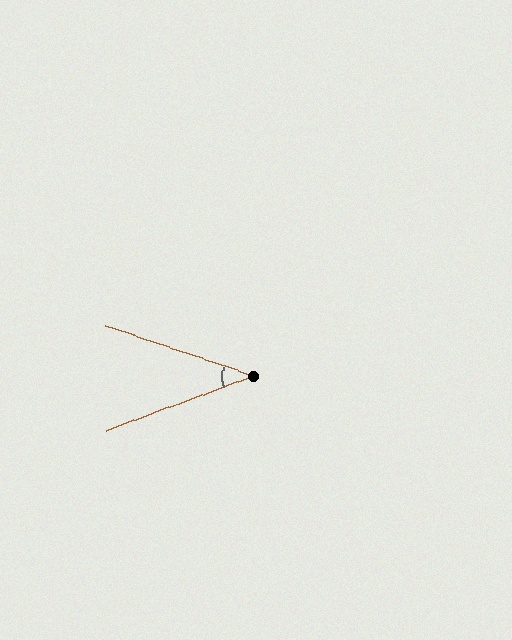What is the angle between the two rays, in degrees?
Approximately 39 degrees.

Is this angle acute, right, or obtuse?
It is acute.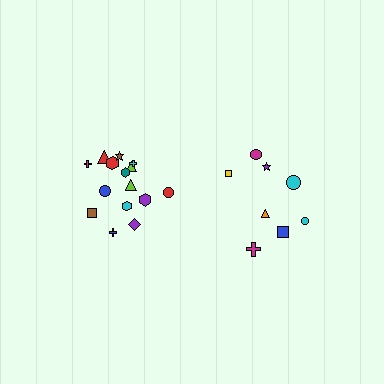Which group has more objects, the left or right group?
The left group.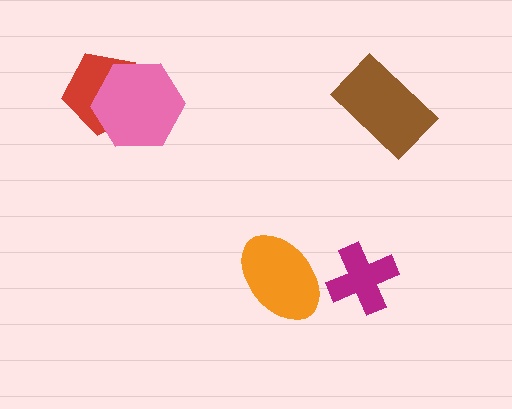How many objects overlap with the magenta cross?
0 objects overlap with the magenta cross.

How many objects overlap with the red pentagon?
1 object overlaps with the red pentagon.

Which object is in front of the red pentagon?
The pink hexagon is in front of the red pentagon.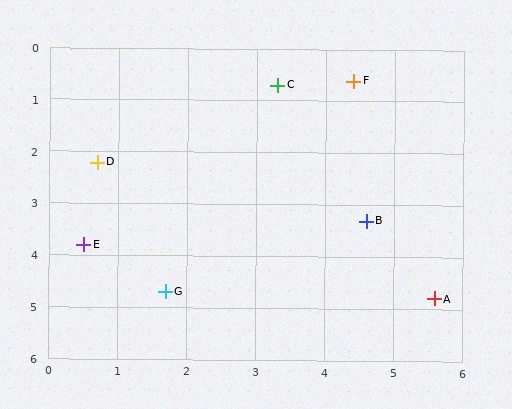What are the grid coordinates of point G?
Point G is at approximately (1.7, 4.7).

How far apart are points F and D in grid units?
Points F and D are about 4.0 grid units apart.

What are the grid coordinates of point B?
Point B is at approximately (4.6, 3.3).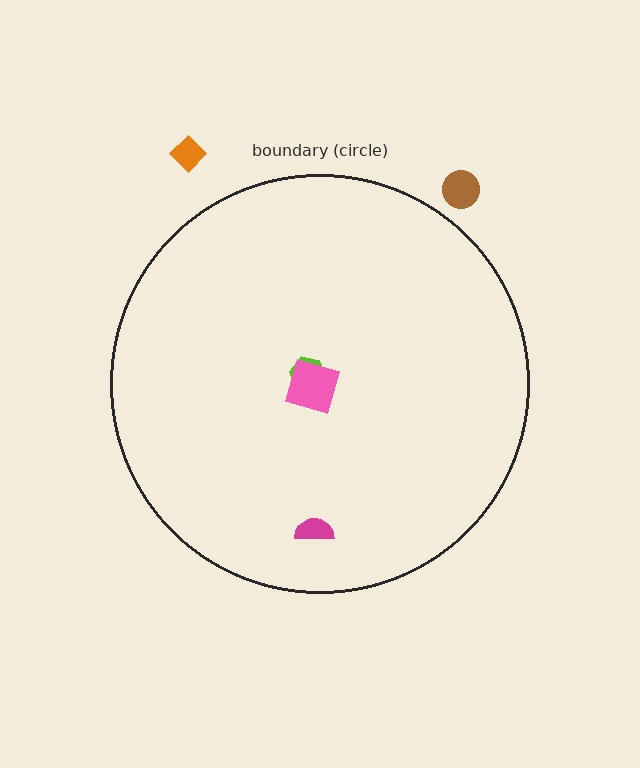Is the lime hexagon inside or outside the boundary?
Inside.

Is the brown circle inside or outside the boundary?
Outside.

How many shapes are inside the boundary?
3 inside, 2 outside.